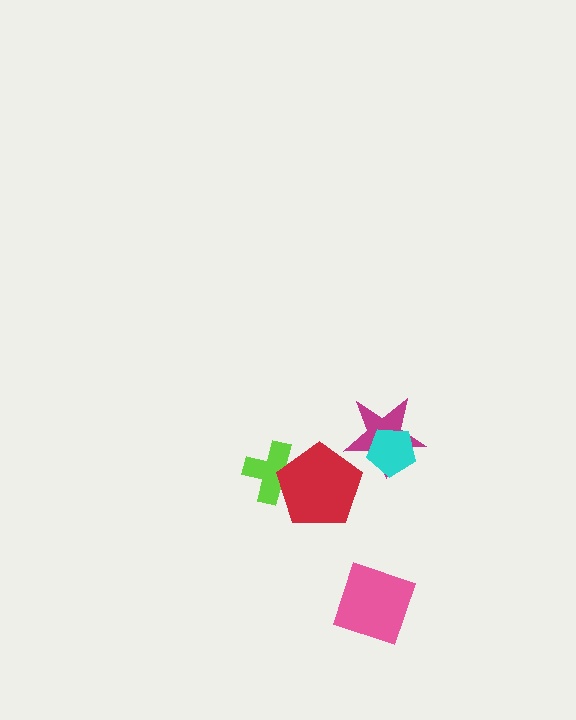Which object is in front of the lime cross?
The red pentagon is in front of the lime cross.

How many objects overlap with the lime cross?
1 object overlaps with the lime cross.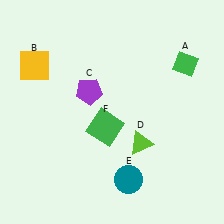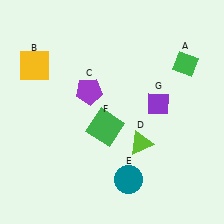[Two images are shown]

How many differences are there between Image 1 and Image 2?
There is 1 difference between the two images.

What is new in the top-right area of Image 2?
A purple diamond (G) was added in the top-right area of Image 2.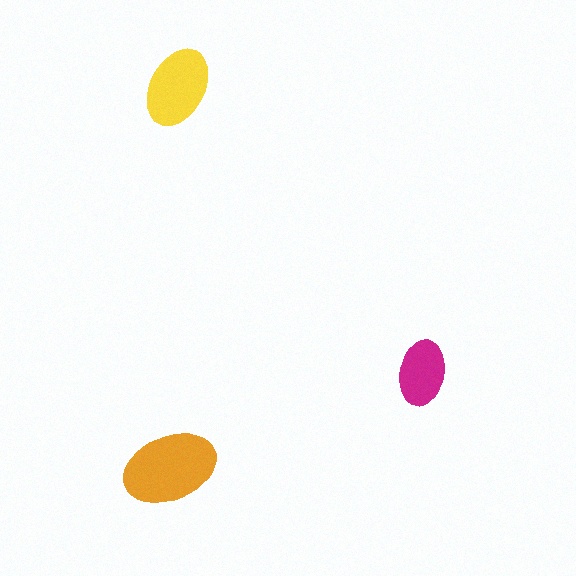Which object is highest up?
The yellow ellipse is topmost.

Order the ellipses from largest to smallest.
the orange one, the yellow one, the magenta one.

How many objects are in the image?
There are 3 objects in the image.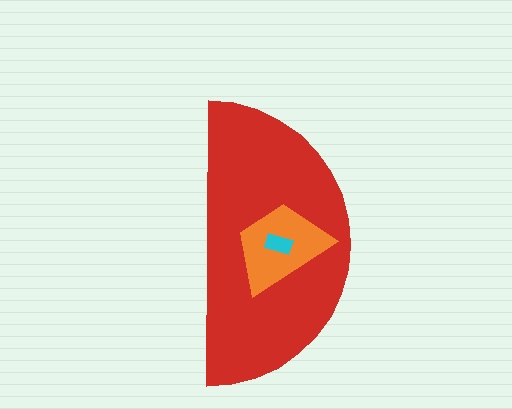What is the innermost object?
The cyan rectangle.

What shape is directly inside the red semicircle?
The orange trapezoid.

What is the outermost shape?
The red semicircle.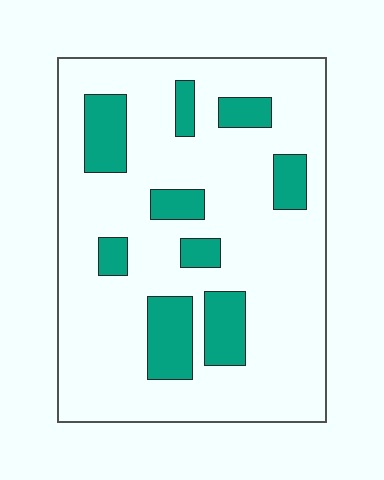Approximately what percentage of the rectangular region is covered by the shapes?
Approximately 20%.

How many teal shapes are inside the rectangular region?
9.